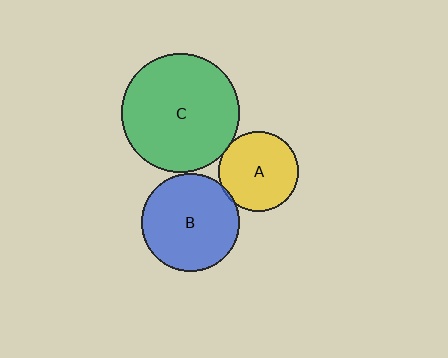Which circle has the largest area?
Circle C (green).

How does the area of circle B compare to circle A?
Approximately 1.5 times.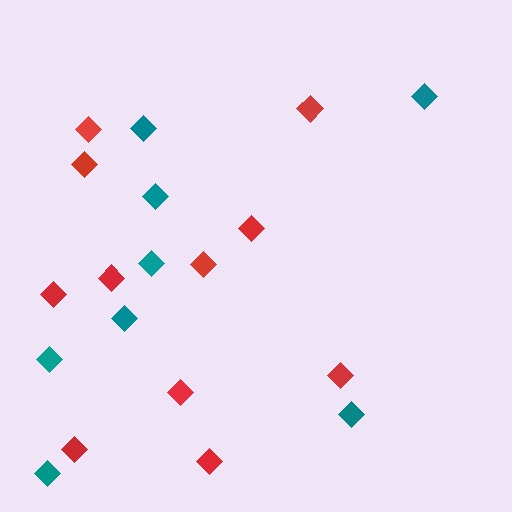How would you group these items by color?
There are 2 groups: one group of teal diamonds (8) and one group of red diamonds (11).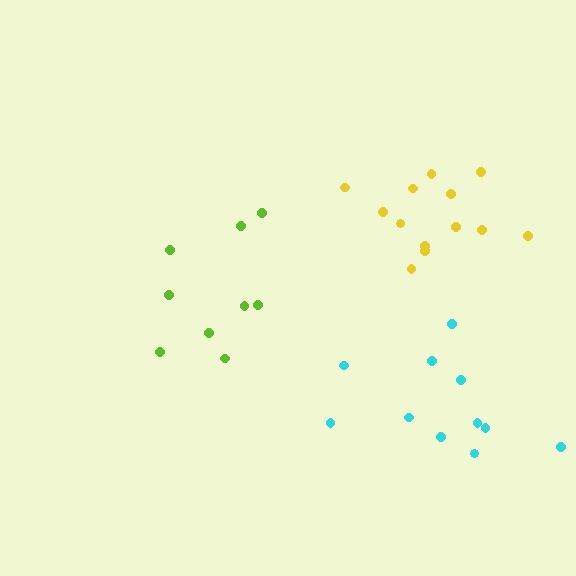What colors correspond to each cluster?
The clusters are colored: cyan, lime, yellow.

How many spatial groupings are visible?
There are 3 spatial groupings.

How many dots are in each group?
Group 1: 11 dots, Group 2: 9 dots, Group 3: 13 dots (33 total).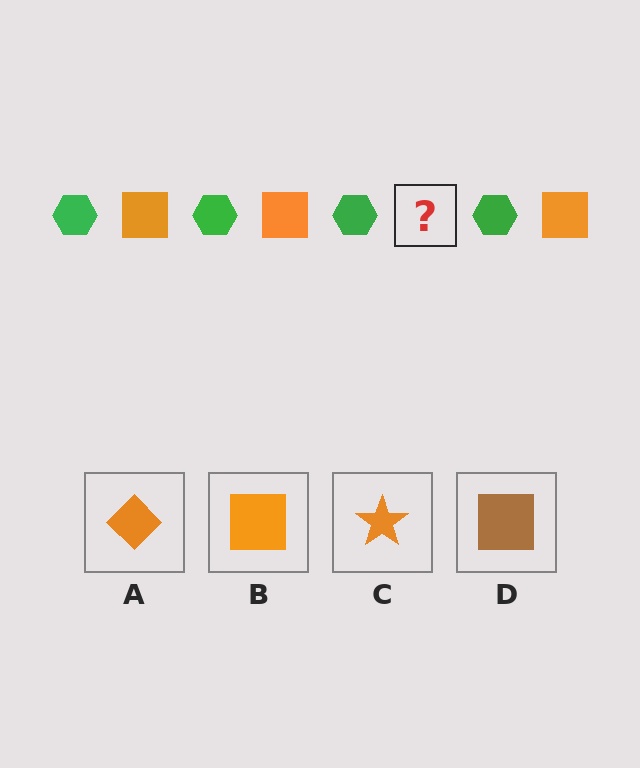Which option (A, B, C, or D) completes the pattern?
B.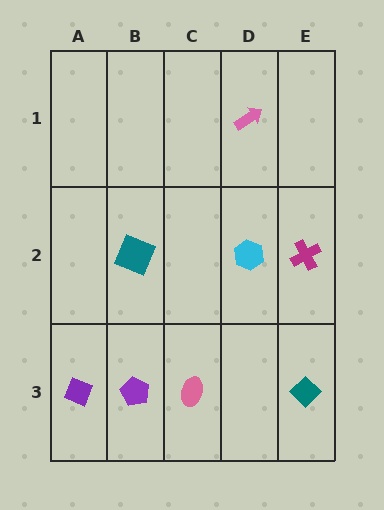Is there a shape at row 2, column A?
No, that cell is empty.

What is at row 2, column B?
A teal square.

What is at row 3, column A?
A purple diamond.